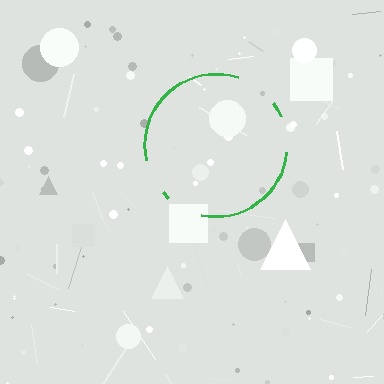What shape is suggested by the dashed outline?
The dashed outline suggests a circle.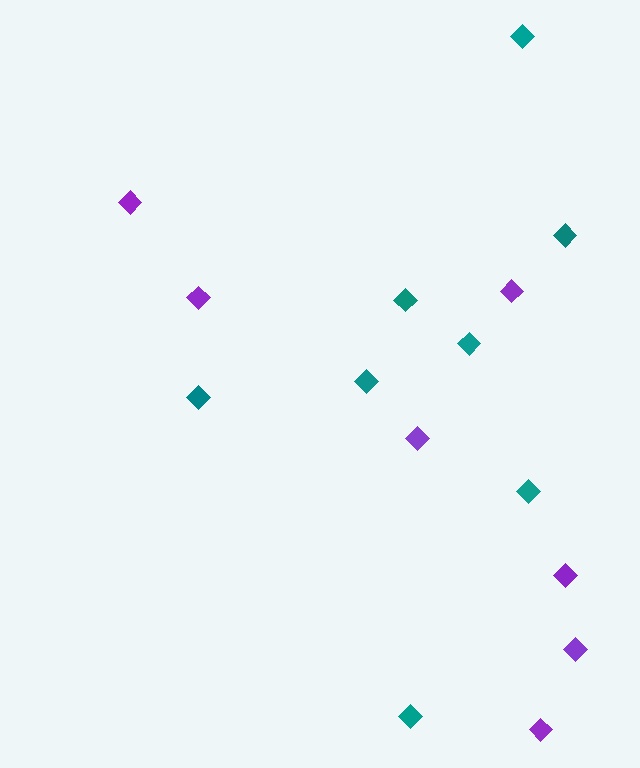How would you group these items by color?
There are 2 groups: one group of purple diamonds (7) and one group of teal diamonds (8).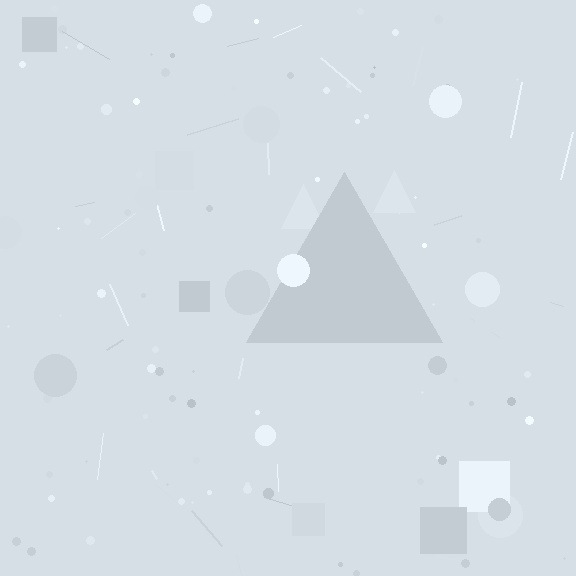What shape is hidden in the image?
A triangle is hidden in the image.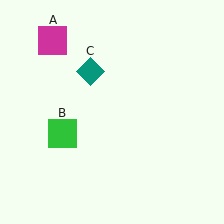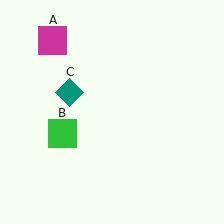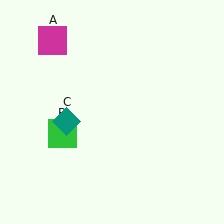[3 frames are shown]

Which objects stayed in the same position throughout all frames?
Magenta square (object A) and green square (object B) remained stationary.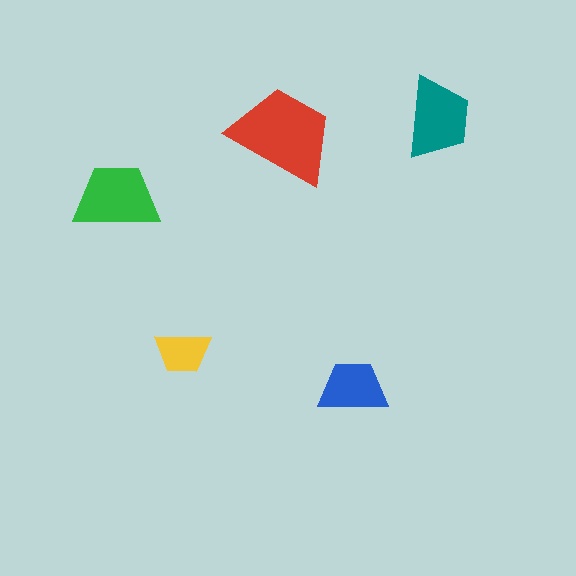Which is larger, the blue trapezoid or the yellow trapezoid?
The blue one.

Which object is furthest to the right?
The teal trapezoid is rightmost.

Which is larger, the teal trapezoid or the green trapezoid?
The green one.